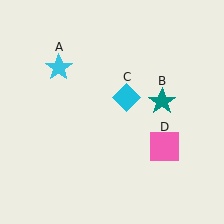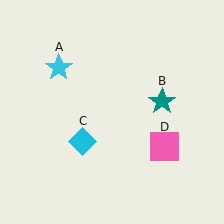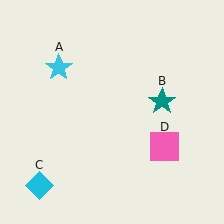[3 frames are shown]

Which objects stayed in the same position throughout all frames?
Cyan star (object A) and teal star (object B) and pink square (object D) remained stationary.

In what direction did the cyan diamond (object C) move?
The cyan diamond (object C) moved down and to the left.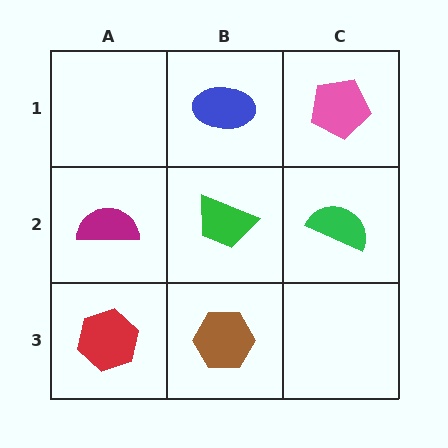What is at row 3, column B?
A brown hexagon.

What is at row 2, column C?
A green semicircle.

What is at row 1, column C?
A pink pentagon.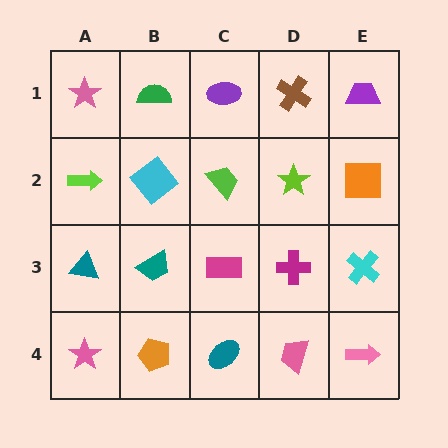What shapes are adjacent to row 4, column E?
A cyan cross (row 3, column E), a pink trapezoid (row 4, column D).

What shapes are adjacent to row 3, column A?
A lime arrow (row 2, column A), a pink star (row 4, column A), a teal trapezoid (row 3, column B).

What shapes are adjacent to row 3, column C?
A lime trapezoid (row 2, column C), a teal ellipse (row 4, column C), a teal trapezoid (row 3, column B), a magenta cross (row 3, column D).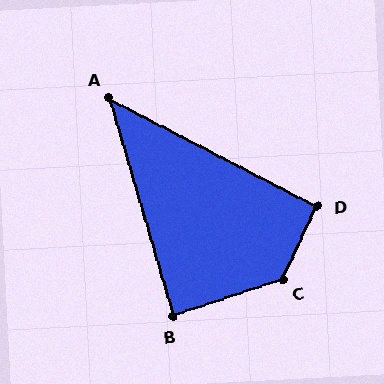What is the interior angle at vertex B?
Approximately 88 degrees (approximately right).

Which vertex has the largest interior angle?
C, at approximately 134 degrees.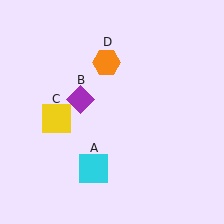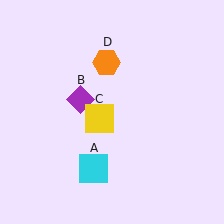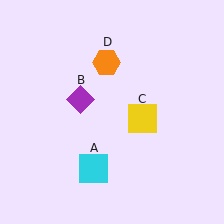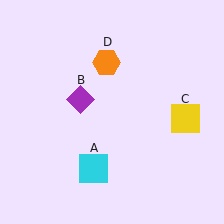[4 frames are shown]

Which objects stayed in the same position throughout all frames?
Cyan square (object A) and purple diamond (object B) and orange hexagon (object D) remained stationary.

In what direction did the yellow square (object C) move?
The yellow square (object C) moved right.